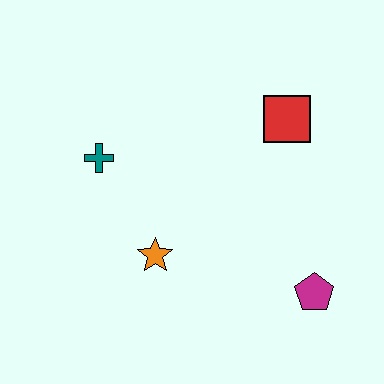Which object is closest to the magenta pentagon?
The orange star is closest to the magenta pentagon.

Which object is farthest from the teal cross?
The magenta pentagon is farthest from the teal cross.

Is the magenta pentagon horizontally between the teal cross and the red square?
No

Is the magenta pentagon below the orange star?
Yes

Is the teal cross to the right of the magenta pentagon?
No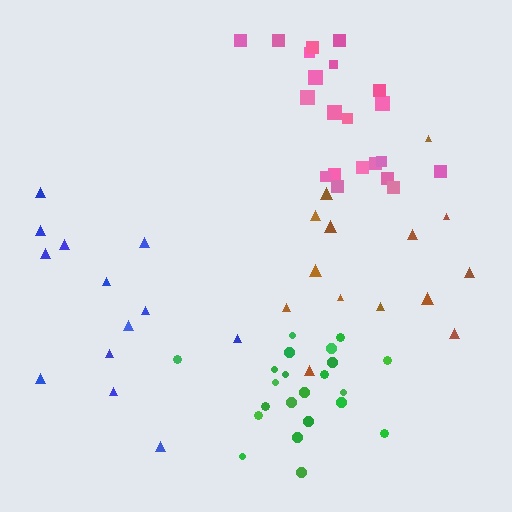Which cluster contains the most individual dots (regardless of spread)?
Green (22).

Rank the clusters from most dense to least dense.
green, pink, blue, brown.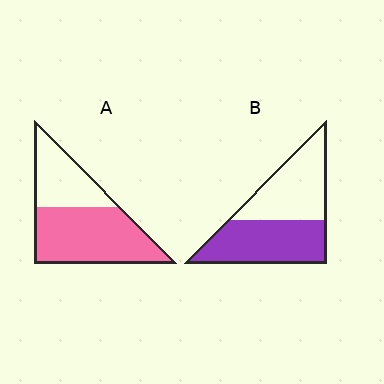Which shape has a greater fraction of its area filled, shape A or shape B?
Shape A.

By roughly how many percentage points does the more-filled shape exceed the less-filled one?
By roughly 10 percentage points (A over B).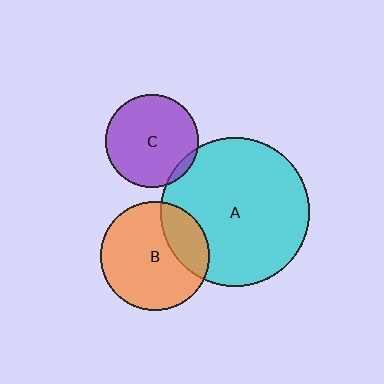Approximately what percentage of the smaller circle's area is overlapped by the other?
Approximately 25%.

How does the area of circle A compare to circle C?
Approximately 2.5 times.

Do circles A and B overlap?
Yes.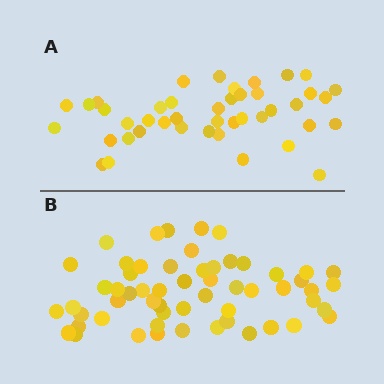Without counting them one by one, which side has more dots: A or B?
Region B (the bottom region) has more dots.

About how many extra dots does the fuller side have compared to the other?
Region B has approximately 15 more dots than region A.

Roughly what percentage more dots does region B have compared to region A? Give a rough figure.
About 35% more.